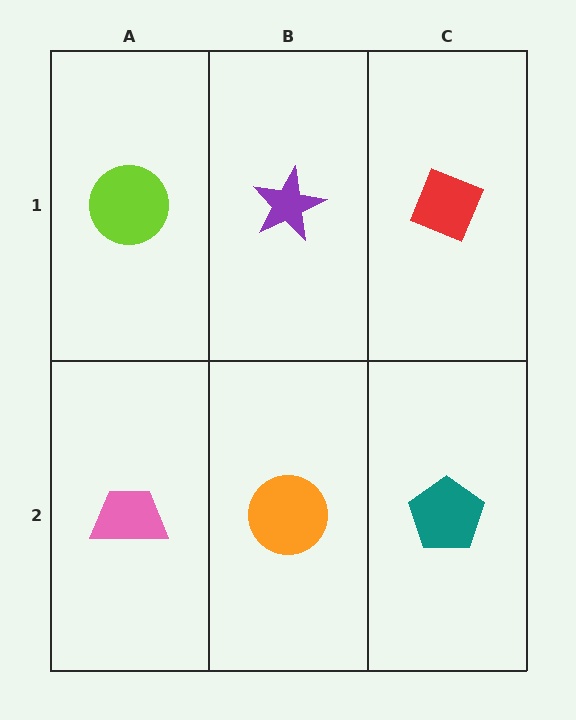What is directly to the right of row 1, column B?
A red diamond.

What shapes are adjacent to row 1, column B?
An orange circle (row 2, column B), a lime circle (row 1, column A), a red diamond (row 1, column C).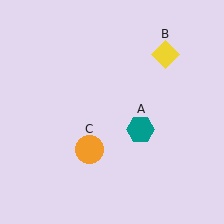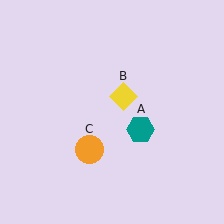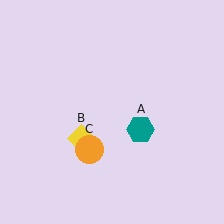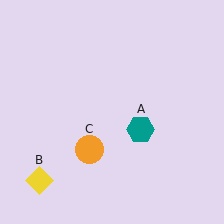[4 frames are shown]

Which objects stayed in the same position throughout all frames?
Teal hexagon (object A) and orange circle (object C) remained stationary.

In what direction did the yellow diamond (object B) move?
The yellow diamond (object B) moved down and to the left.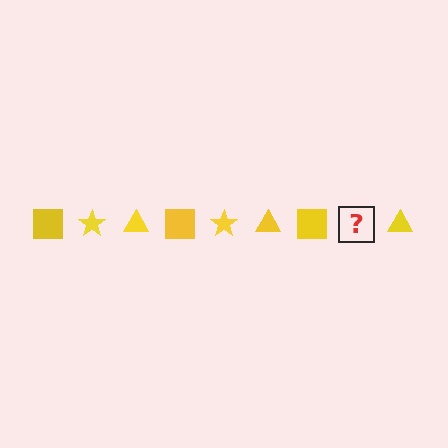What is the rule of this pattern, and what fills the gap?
The rule is that the pattern cycles through square, star, triangle shapes in yellow. The gap should be filled with a yellow star.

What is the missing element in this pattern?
The missing element is a yellow star.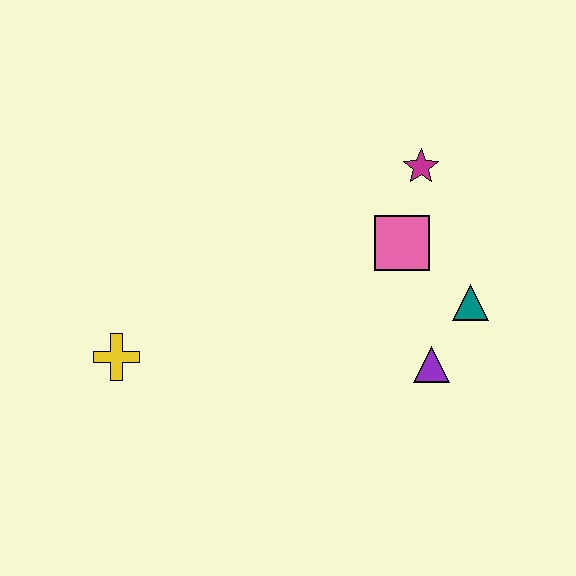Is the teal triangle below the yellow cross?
No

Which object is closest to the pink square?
The magenta star is closest to the pink square.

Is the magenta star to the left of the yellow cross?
No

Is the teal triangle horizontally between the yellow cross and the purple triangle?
No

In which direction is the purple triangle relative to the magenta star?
The purple triangle is below the magenta star.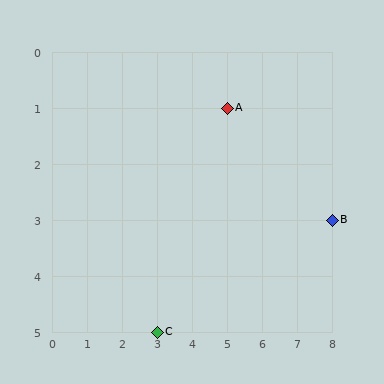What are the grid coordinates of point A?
Point A is at grid coordinates (5, 1).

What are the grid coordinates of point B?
Point B is at grid coordinates (8, 3).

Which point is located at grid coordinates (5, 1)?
Point A is at (5, 1).